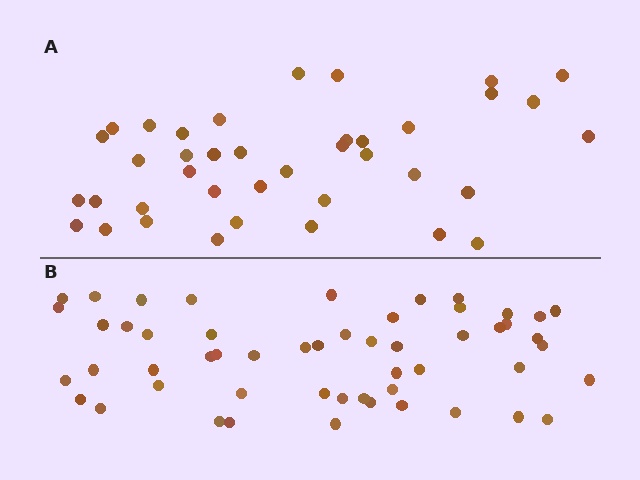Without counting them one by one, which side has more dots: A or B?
Region B (the bottom region) has more dots.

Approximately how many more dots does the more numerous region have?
Region B has approximately 15 more dots than region A.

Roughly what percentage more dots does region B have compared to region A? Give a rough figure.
About 35% more.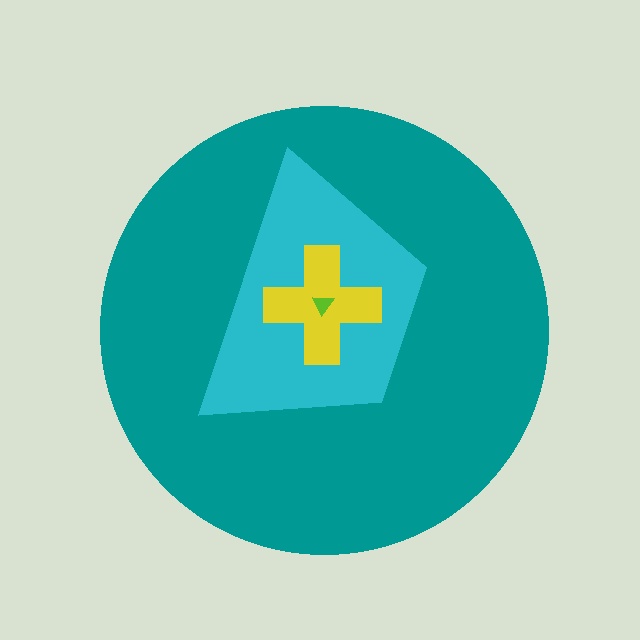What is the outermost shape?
The teal circle.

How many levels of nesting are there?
4.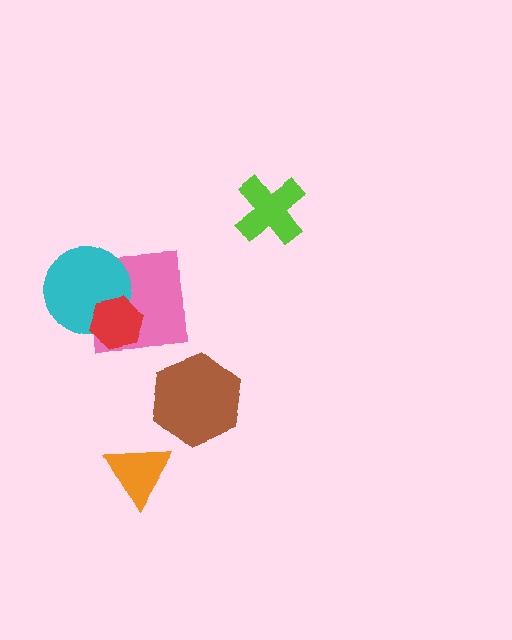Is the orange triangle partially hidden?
No, no other shape covers it.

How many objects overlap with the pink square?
2 objects overlap with the pink square.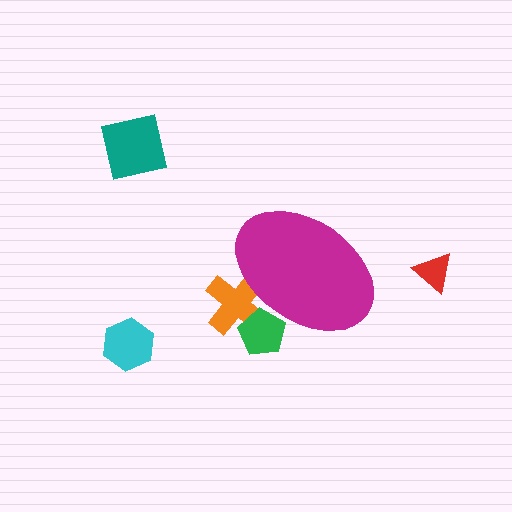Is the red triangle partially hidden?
No, the red triangle is fully visible.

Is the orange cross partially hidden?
Yes, the orange cross is partially hidden behind the magenta ellipse.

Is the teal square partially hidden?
No, the teal square is fully visible.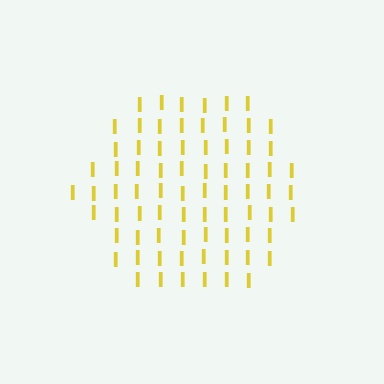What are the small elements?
The small elements are letter I's.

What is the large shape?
The large shape is a hexagon.